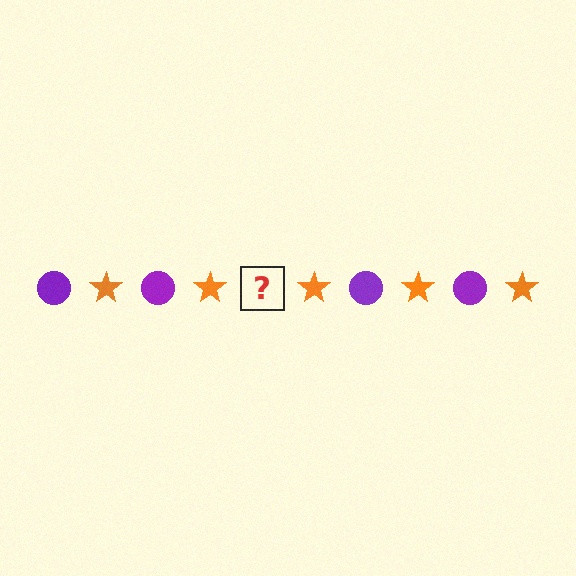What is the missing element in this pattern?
The missing element is a purple circle.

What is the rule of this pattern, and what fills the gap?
The rule is that the pattern alternates between purple circle and orange star. The gap should be filled with a purple circle.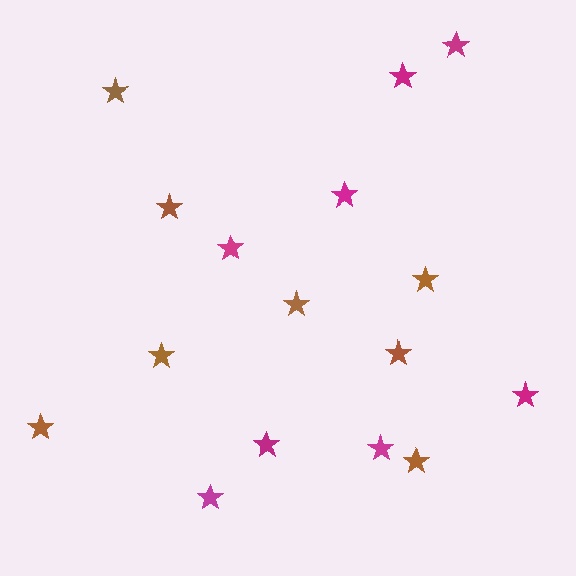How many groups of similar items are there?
There are 2 groups: one group of magenta stars (8) and one group of brown stars (8).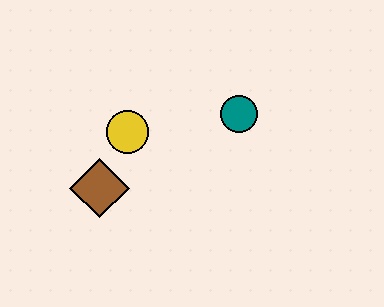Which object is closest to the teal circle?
The yellow circle is closest to the teal circle.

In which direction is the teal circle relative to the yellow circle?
The teal circle is to the right of the yellow circle.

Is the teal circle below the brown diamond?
No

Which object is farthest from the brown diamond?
The teal circle is farthest from the brown diamond.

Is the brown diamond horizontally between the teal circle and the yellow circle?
No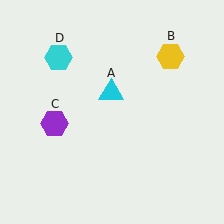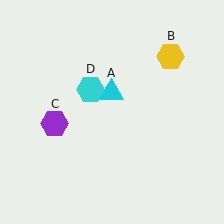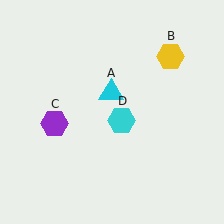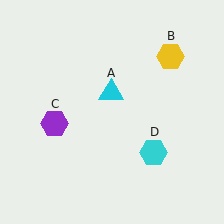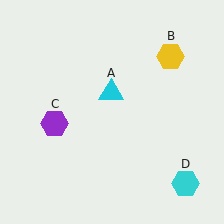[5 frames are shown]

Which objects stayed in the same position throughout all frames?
Cyan triangle (object A) and yellow hexagon (object B) and purple hexagon (object C) remained stationary.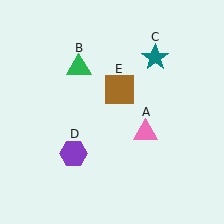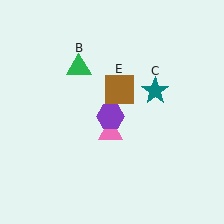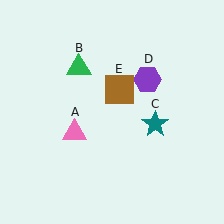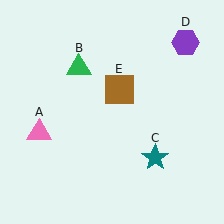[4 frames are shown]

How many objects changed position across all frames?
3 objects changed position: pink triangle (object A), teal star (object C), purple hexagon (object D).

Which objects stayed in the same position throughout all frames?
Green triangle (object B) and brown square (object E) remained stationary.